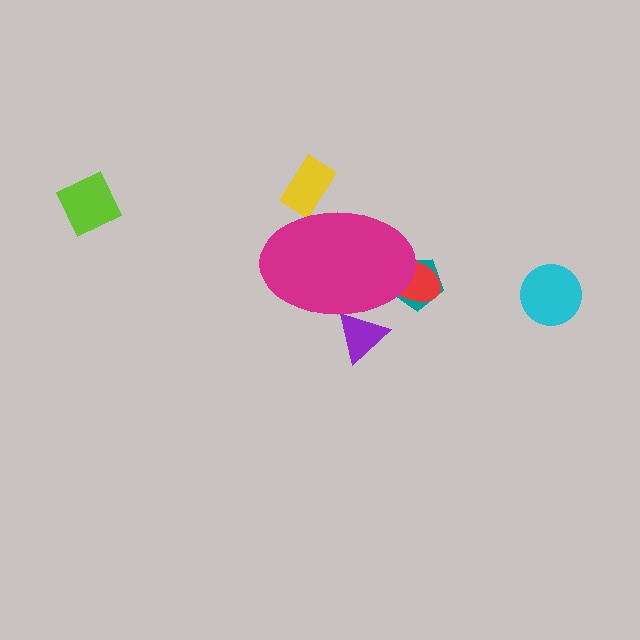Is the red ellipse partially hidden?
Yes, the red ellipse is partially hidden behind the magenta ellipse.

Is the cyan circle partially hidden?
No, the cyan circle is fully visible.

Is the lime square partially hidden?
No, the lime square is fully visible.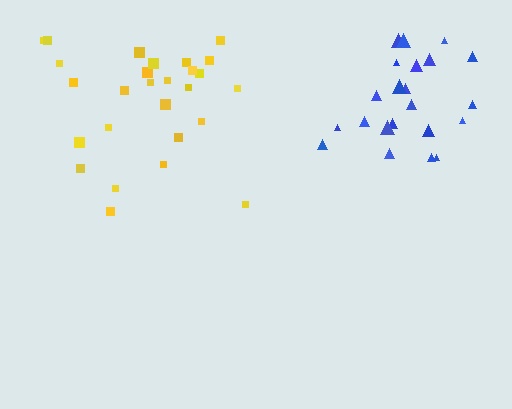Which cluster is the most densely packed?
Blue.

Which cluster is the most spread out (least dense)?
Yellow.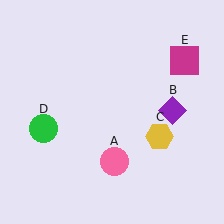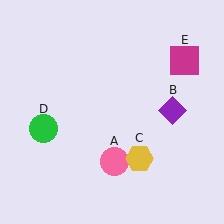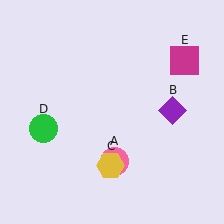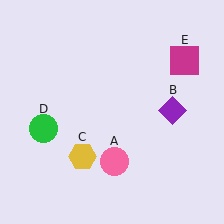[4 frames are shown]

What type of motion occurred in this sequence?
The yellow hexagon (object C) rotated clockwise around the center of the scene.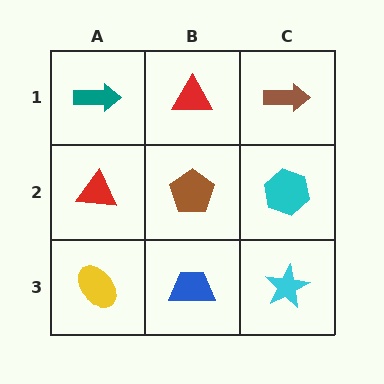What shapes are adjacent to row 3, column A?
A red triangle (row 2, column A), a blue trapezoid (row 3, column B).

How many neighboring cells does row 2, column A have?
3.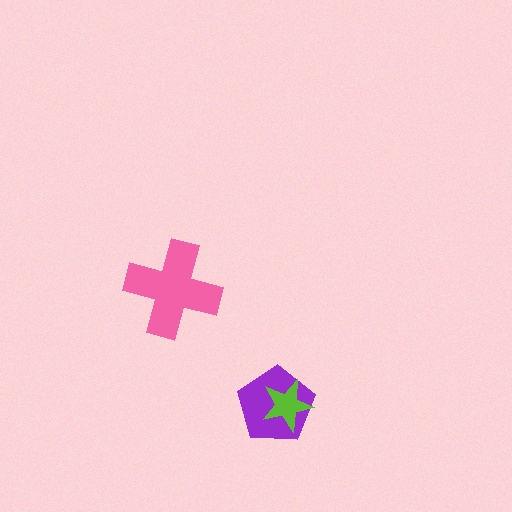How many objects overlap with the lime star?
1 object overlaps with the lime star.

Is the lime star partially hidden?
No, no other shape covers it.